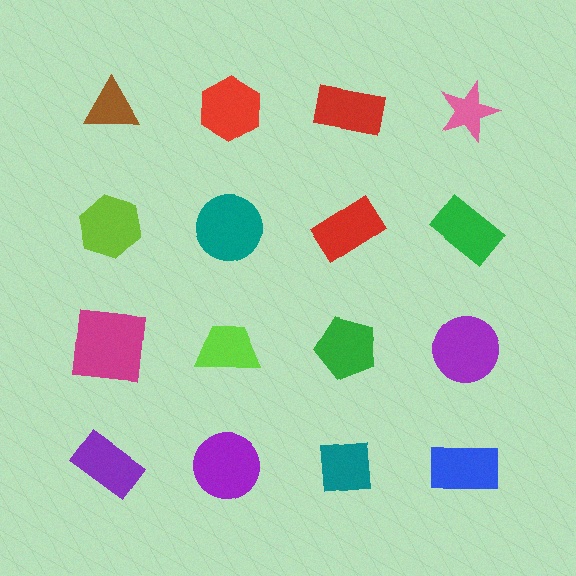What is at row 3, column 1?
A magenta square.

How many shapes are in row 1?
4 shapes.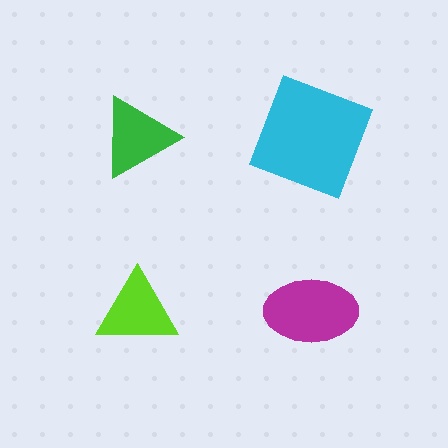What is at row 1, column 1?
A green triangle.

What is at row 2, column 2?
A magenta ellipse.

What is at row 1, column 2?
A cyan square.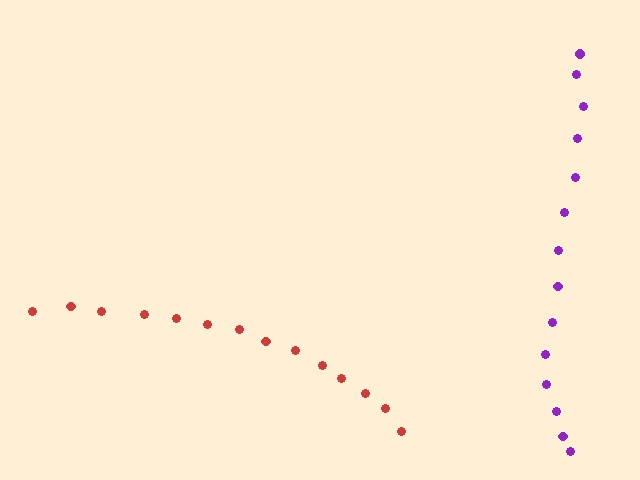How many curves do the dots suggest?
There are 2 distinct paths.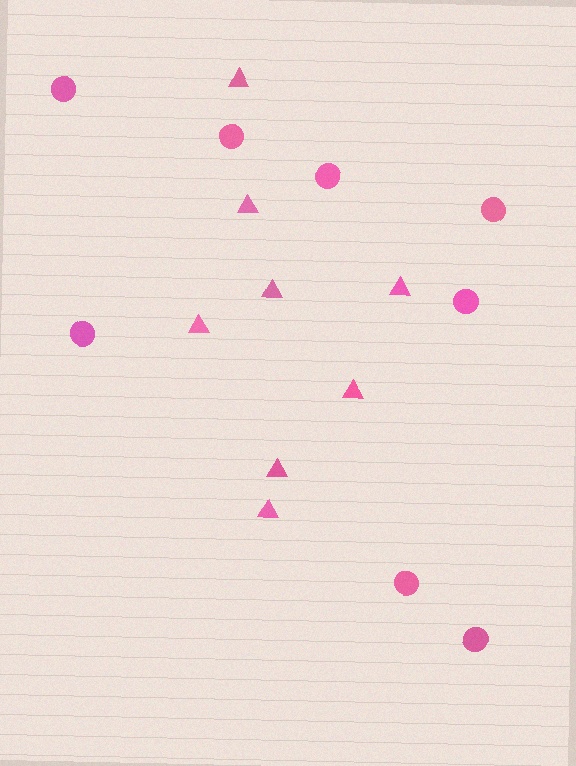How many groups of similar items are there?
There are 2 groups: one group of triangles (8) and one group of circles (8).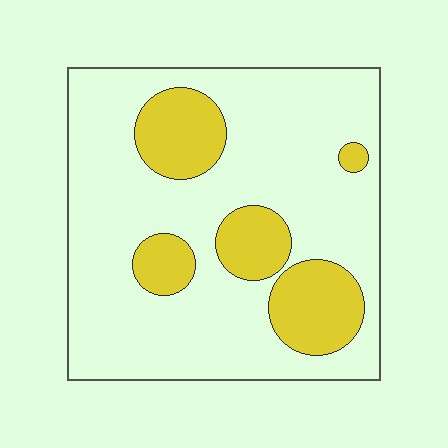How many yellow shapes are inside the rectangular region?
5.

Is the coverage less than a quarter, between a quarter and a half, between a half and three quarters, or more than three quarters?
Less than a quarter.